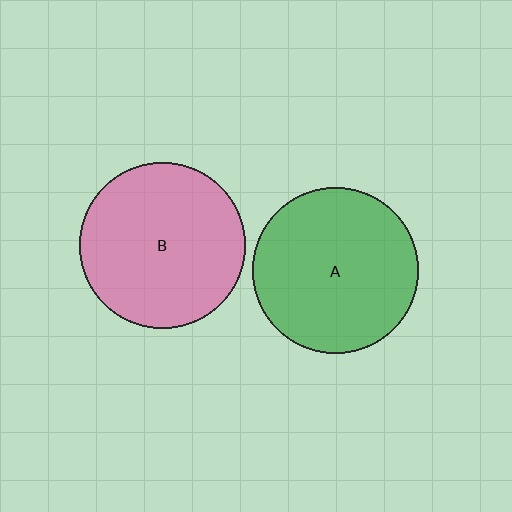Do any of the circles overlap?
No, none of the circles overlap.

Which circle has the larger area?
Circle B (pink).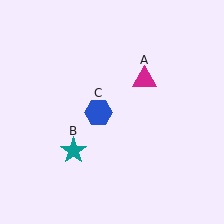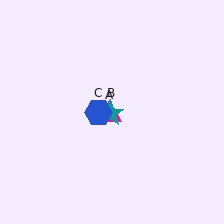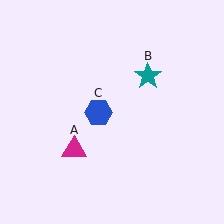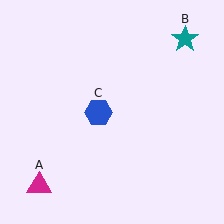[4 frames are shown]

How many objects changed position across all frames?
2 objects changed position: magenta triangle (object A), teal star (object B).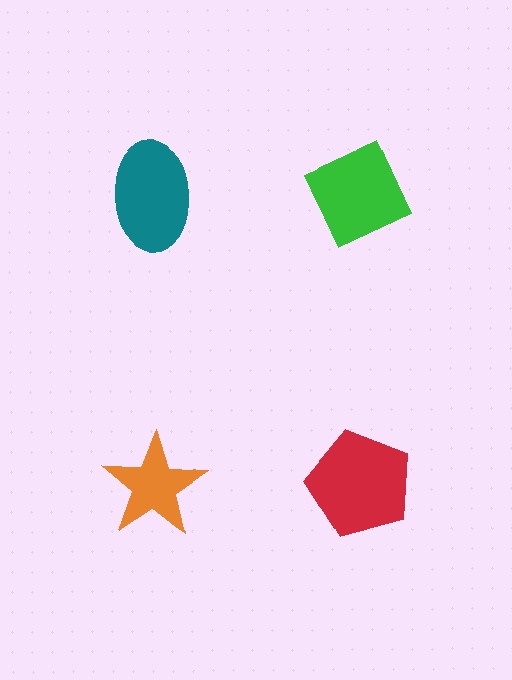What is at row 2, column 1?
An orange star.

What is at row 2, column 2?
A red pentagon.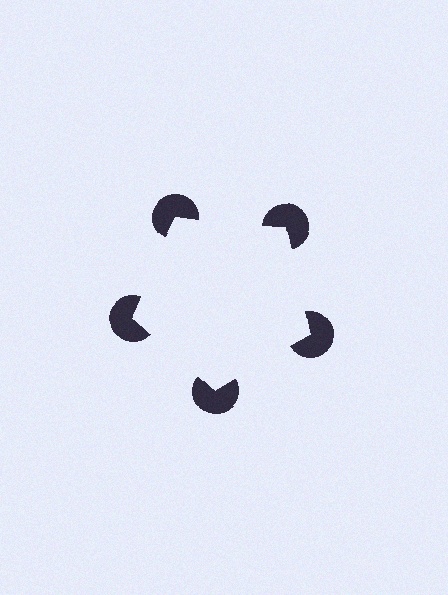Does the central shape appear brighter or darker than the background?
It typically appears slightly brighter than the background, even though no actual brightness change is drawn.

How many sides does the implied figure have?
5 sides.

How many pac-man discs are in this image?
There are 5 — one at each vertex of the illusory pentagon.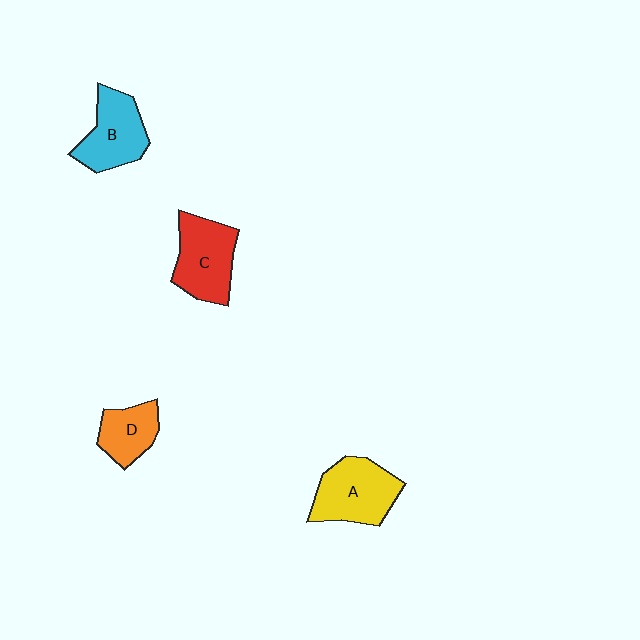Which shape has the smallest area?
Shape D (orange).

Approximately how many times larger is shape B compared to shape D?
Approximately 1.4 times.